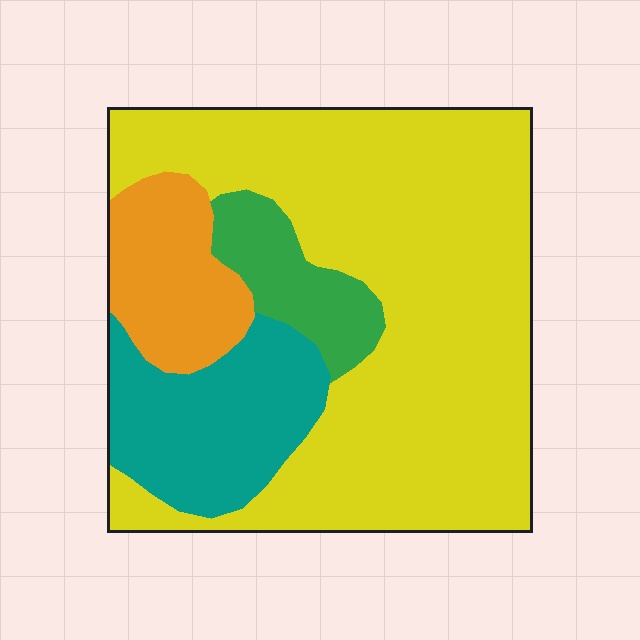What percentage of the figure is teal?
Teal takes up about one sixth (1/6) of the figure.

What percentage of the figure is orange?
Orange covers around 10% of the figure.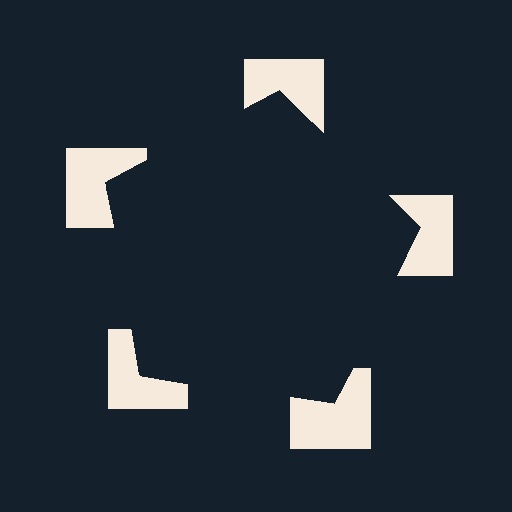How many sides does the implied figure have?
5 sides.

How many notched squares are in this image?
There are 5 — one at each vertex of the illusory pentagon.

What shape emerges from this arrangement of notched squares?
An illusory pentagon — its edges are inferred from the aligned wedge cuts in the notched squares, not physically drawn.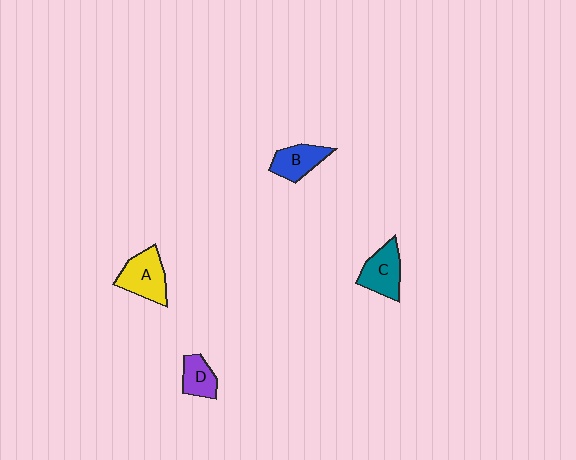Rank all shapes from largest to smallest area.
From largest to smallest: A (yellow), C (teal), B (blue), D (purple).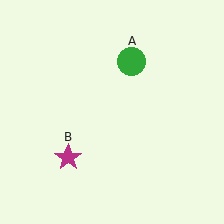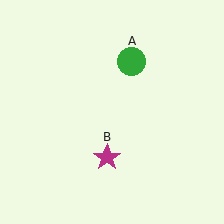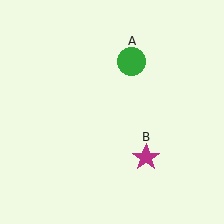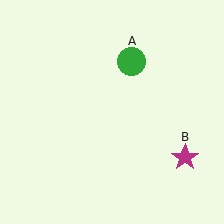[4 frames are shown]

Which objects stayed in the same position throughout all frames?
Green circle (object A) remained stationary.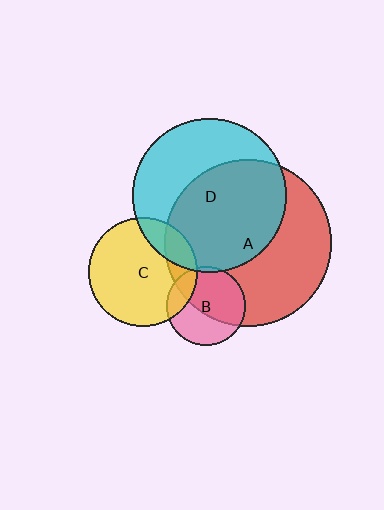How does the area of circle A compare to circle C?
Approximately 2.4 times.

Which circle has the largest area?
Circle A (red).